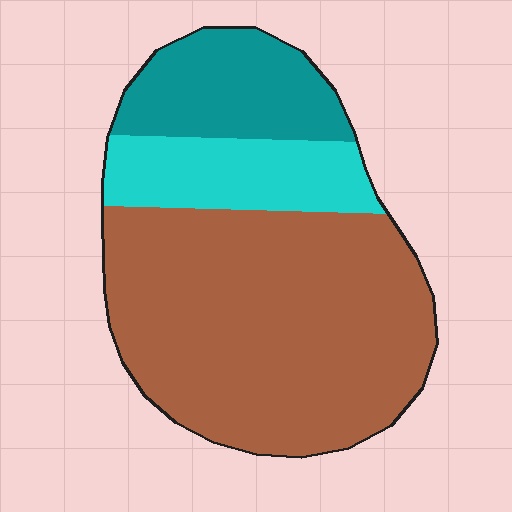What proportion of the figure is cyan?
Cyan takes up about one sixth (1/6) of the figure.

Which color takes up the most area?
Brown, at roughly 65%.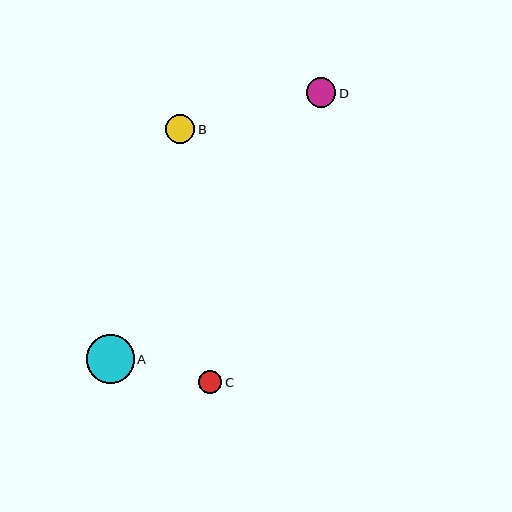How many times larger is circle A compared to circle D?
Circle A is approximately 1.7 times the size of circle D.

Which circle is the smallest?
Circle C is the smallest with a size of approximately 23 pixels.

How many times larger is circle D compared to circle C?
Circle D is approximately 1.3 times the size of circle C.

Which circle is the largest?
Circle A is the largest with a size of approximately 48 pixels.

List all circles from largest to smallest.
From largest to smallest: A, D, B, C.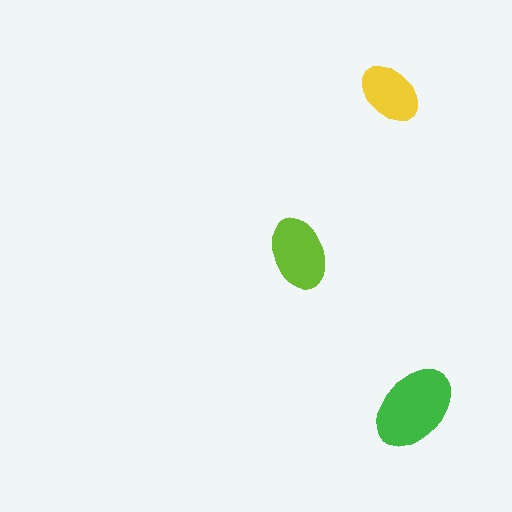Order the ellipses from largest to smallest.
the green one, the lime one, the yellow one.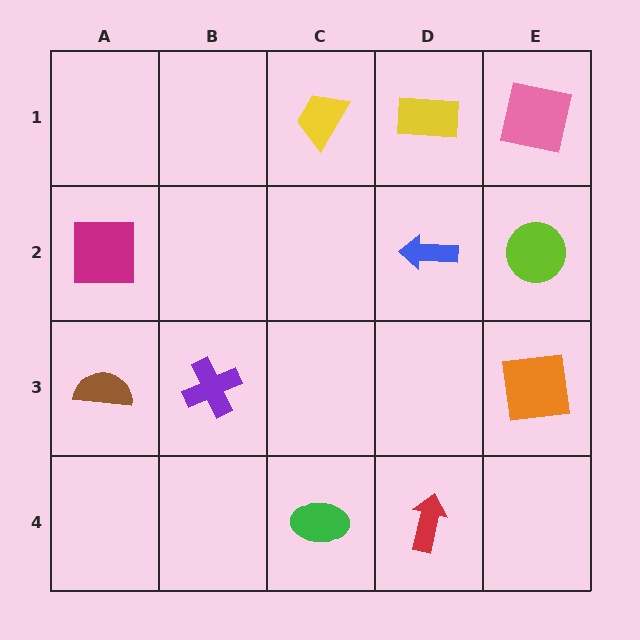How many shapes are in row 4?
2 shapes.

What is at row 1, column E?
A pink square.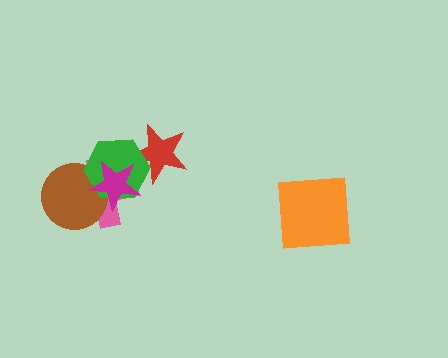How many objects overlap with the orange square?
0 objects overlap with the orange square.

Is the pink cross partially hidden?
Yes, it is partially covered by another shape.